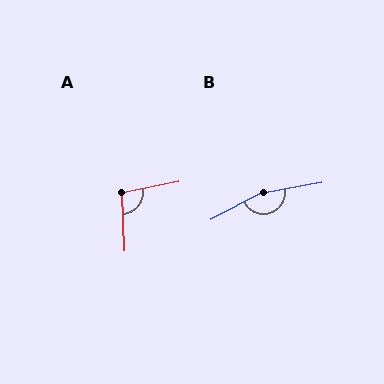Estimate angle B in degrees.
Approximately 163 degrees.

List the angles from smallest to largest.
A (99°), B (163°).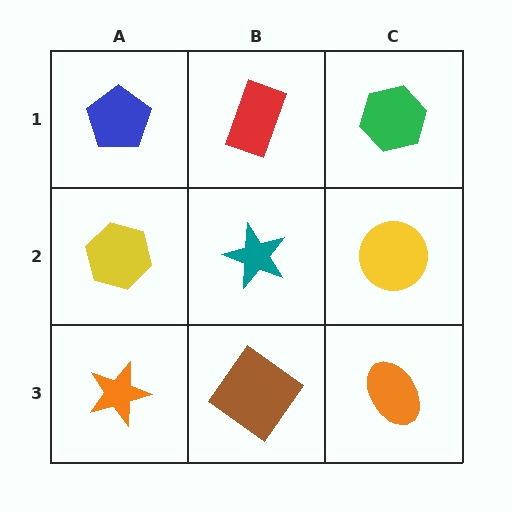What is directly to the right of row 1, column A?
A red rectangle.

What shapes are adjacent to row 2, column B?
A red rectangle (row 1, column B), a brown diamond (row 3, column B), a yellow hexagon (row 2, column A), a yellow circle (row 2, column C).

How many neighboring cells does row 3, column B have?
3.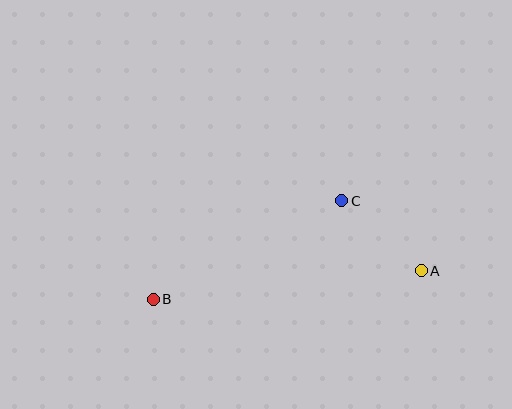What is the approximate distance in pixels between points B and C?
The distance between B and C is approximately 213 pixels.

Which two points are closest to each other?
Points A and C are closest to each other.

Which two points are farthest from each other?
Points A and B are farthest from each other.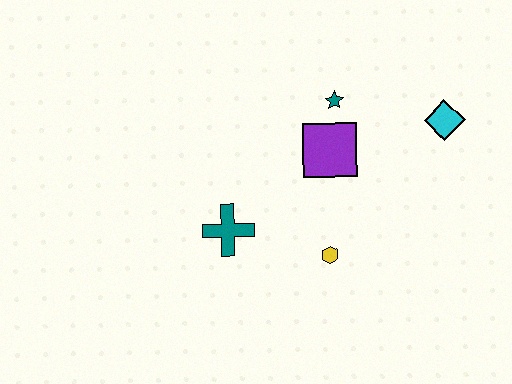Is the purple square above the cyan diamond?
No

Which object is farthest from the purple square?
The teal cross is farthest from the purple square.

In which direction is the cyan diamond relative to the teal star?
The cyan diamond is to the right of the teal star.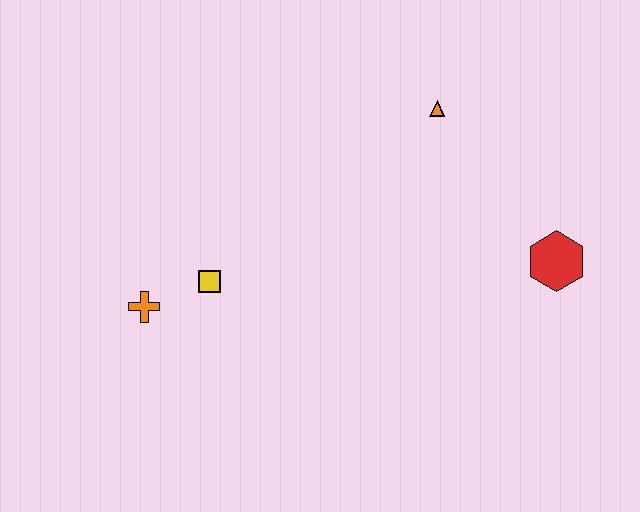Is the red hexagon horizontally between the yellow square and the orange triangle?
No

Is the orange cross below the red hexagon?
Yes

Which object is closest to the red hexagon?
The orange triangle is closest to the red hexagon.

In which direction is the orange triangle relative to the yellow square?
The orange triangle is to the right of the yellow square.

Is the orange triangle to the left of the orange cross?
No